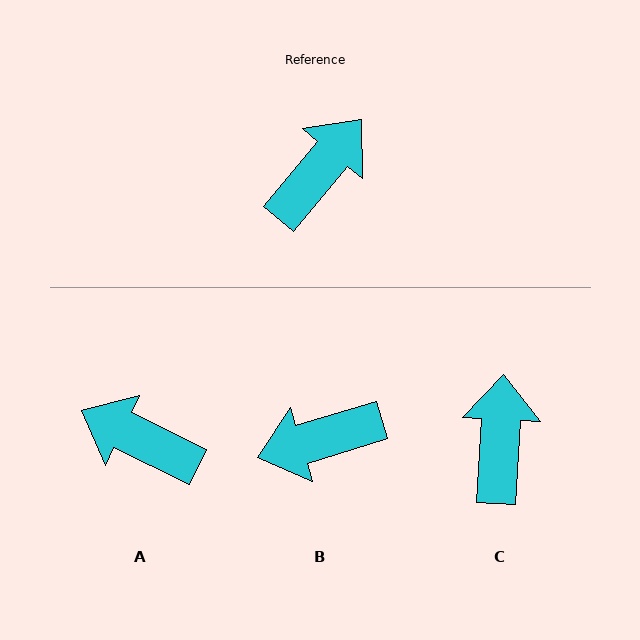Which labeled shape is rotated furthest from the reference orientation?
B, about 147 degrees away.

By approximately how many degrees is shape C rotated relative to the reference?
Approximately 36 degrees counter-clockwise.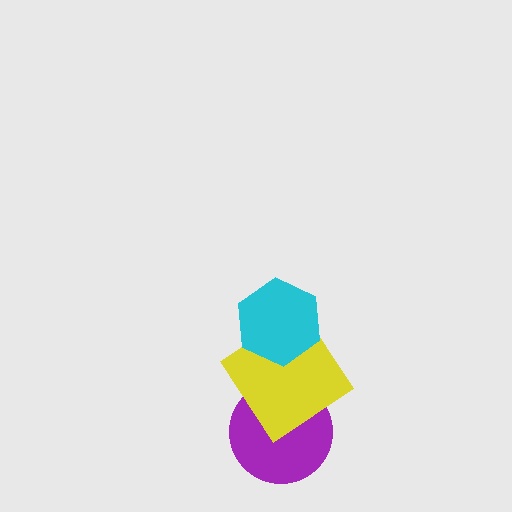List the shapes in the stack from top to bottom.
From top to bottom: the cyan hexagon, the yellow diamond, the purple circle.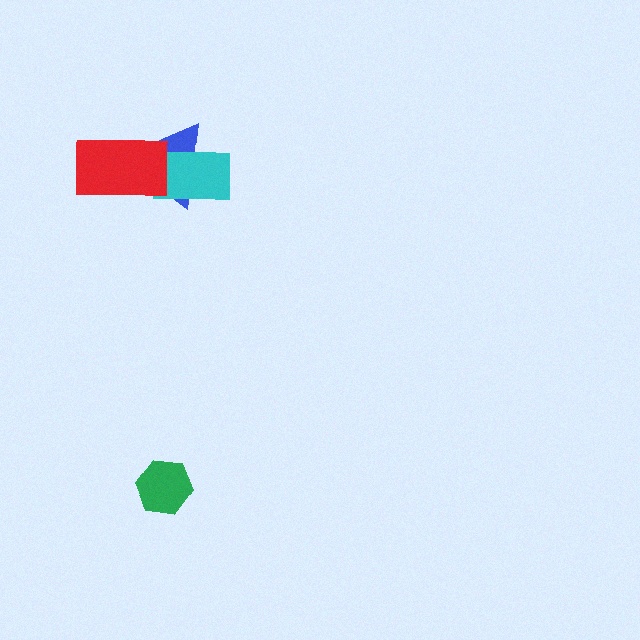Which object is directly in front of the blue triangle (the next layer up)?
The cyan rectangle is directly in front of the blue triangle.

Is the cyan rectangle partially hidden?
Yes, it is partially covered by another shape.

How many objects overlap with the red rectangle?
2 objects overlap with the red rectangle.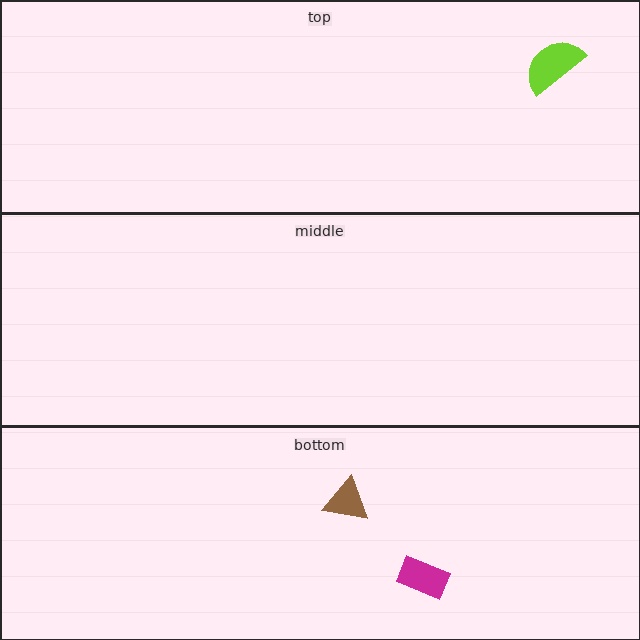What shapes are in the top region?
The lime semicircle.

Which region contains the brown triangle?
The bottom region.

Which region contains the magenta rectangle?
The bottom region.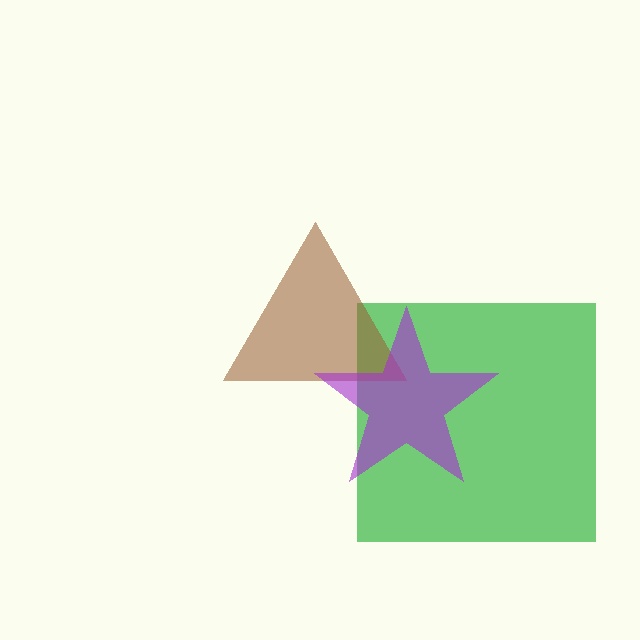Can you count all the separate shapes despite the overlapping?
Yes, there are 3 separate shapes.